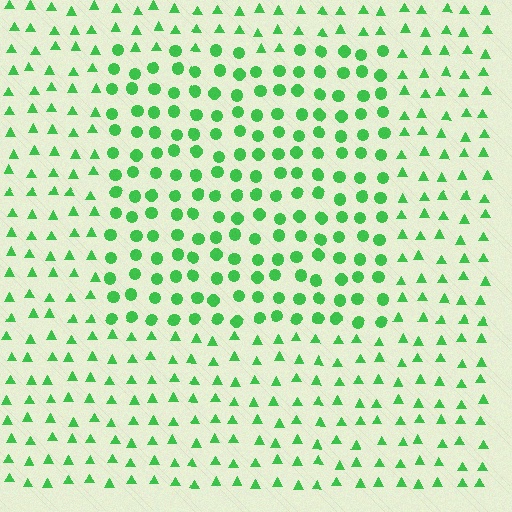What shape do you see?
I see a rectangle.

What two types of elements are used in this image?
The image uses circles inside the rectangle region and triangles outside it.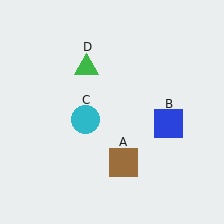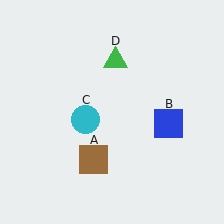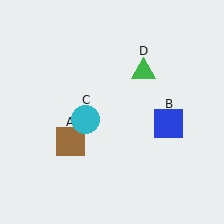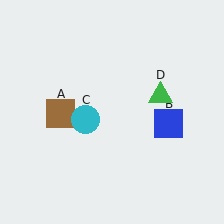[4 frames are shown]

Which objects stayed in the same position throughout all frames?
Blue square (object B) and cyan circle (object C) remained stationary.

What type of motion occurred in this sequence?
The brown square (object A), green triangle (object D) rotated clockwise around the center of the scene.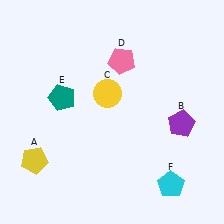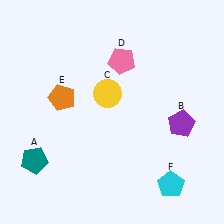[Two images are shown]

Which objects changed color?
A changed from yellow to teal. E changed from teal to orange.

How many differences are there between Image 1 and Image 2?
There are 2 differences between the two images.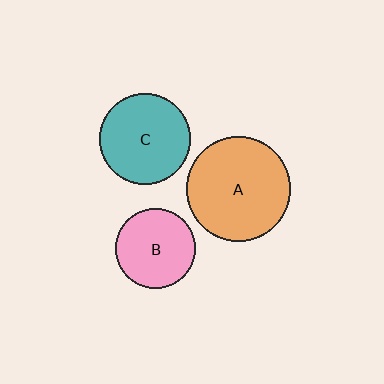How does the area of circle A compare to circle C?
Approximately 1.3 times.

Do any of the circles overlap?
No, none of the circles overlap.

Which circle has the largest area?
Circle A (orange).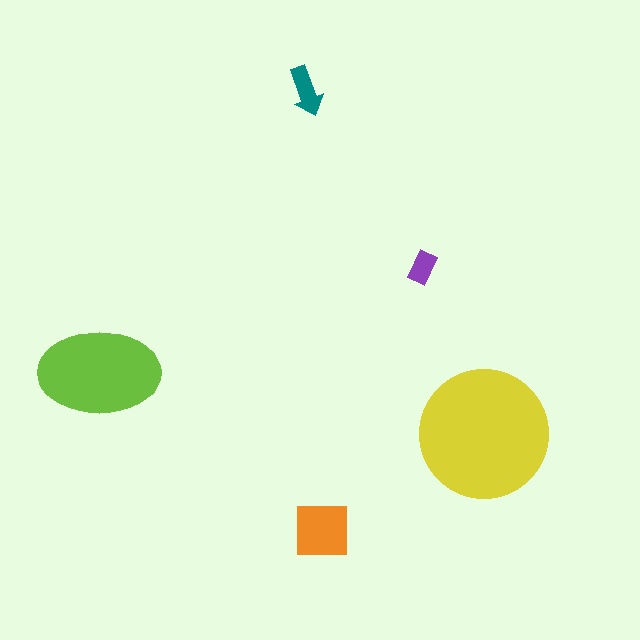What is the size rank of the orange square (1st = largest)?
3rd.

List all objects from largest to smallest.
The yellow circle, the lime ellipse, the orange square, the teal arrow, the purple rectangle.